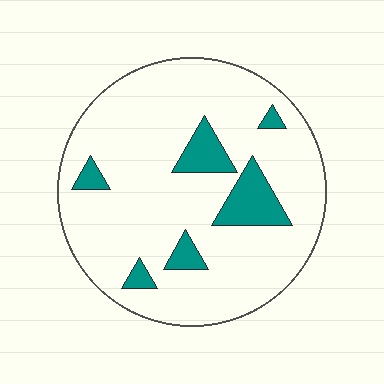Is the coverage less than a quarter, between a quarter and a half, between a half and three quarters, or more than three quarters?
Less than a quarter.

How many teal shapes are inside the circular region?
6.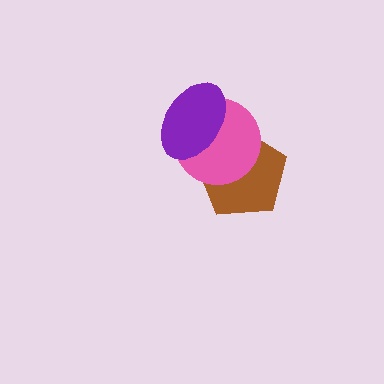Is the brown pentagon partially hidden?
Yes, it is partially covered by another shape.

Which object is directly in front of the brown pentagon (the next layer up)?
The pink circle is directly in front of the brown pentagon.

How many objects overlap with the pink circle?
2 objects overlap with the pink circle.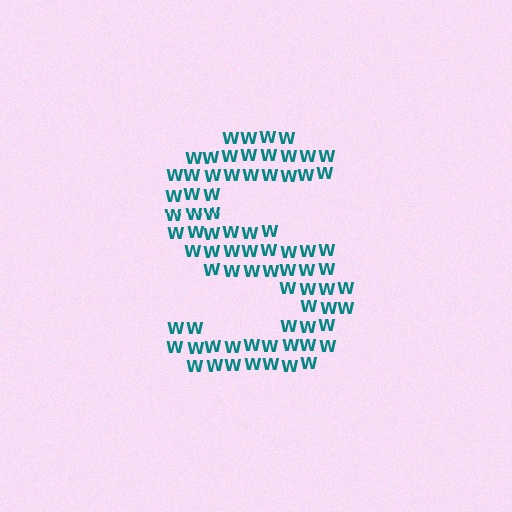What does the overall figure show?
The overall figure shows the letter S.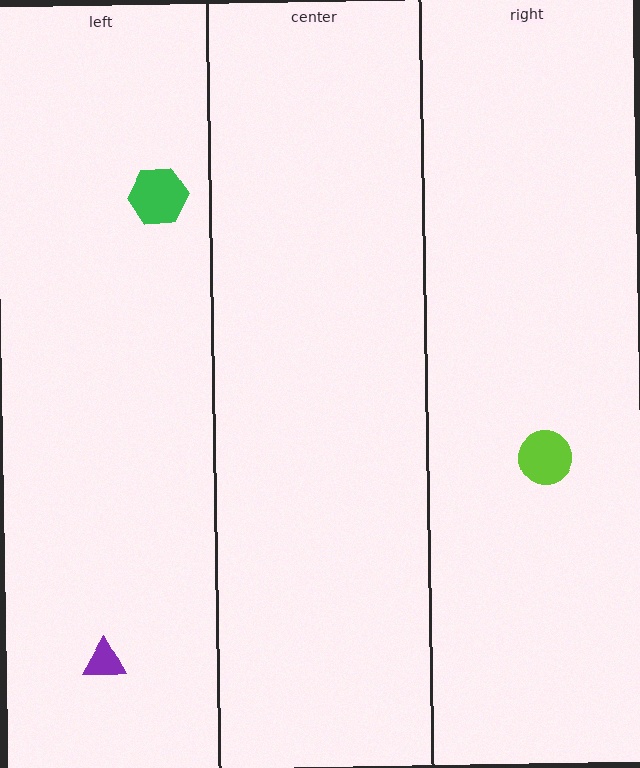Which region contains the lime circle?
The right region.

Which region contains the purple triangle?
The left region.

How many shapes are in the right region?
1.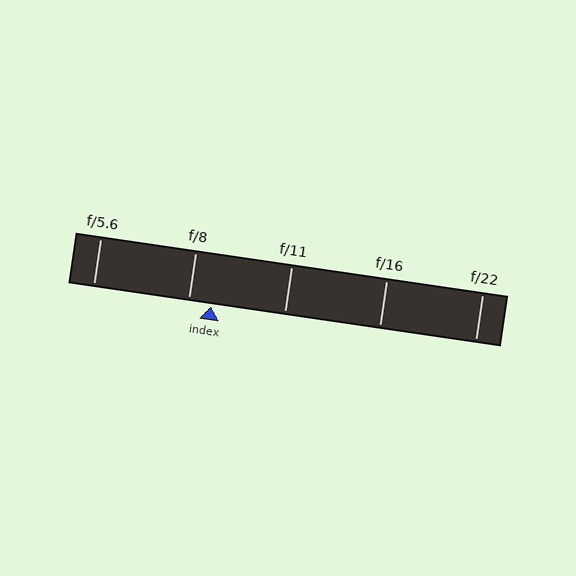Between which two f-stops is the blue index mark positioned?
The index mark is between f/8 and f/11.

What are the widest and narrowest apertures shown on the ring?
The widest aperture shown is f/5.6 and the narrowest is f/22.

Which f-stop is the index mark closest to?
The index mark is closest to f/8.